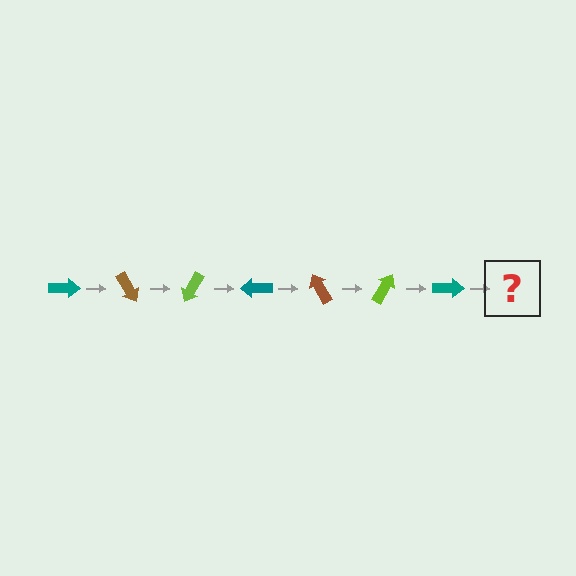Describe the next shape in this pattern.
It should be a brown arrow, rotated 420 degrees from the start.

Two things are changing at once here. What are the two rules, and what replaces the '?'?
The two rules are that it rotates 60 degrees each step and the color cycles through teal, brown, and lime. The '?' should be a brown arrow, rotated 420 degrees from the start.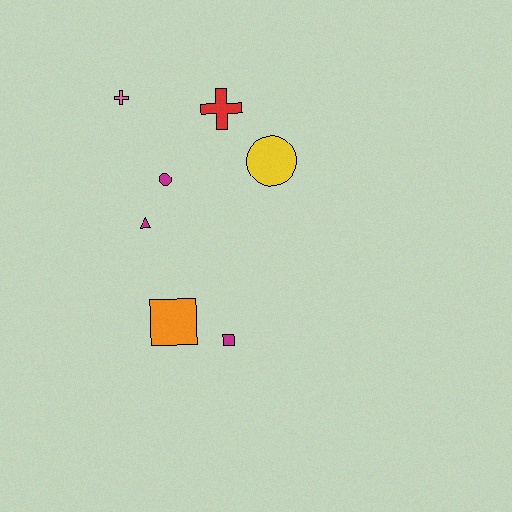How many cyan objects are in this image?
There are no cyan objects.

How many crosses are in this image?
There are 2 crosses.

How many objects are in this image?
There are 7 objects.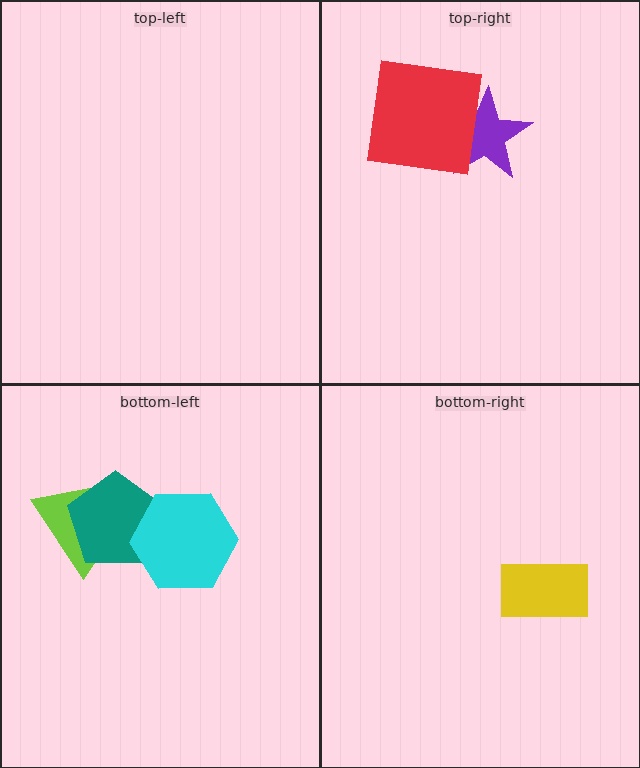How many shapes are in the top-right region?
2.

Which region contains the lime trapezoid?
The bottom-left region.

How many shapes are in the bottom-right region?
1.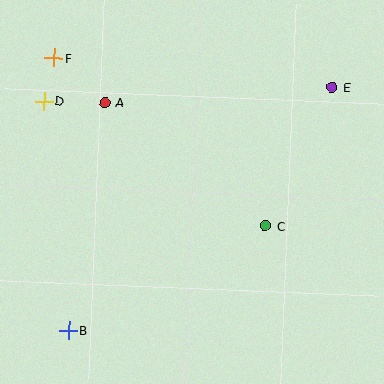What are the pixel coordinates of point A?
Point A is at (105, 103).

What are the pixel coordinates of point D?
Point D is at (44, 101).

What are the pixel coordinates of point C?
Point C is at (266, 226).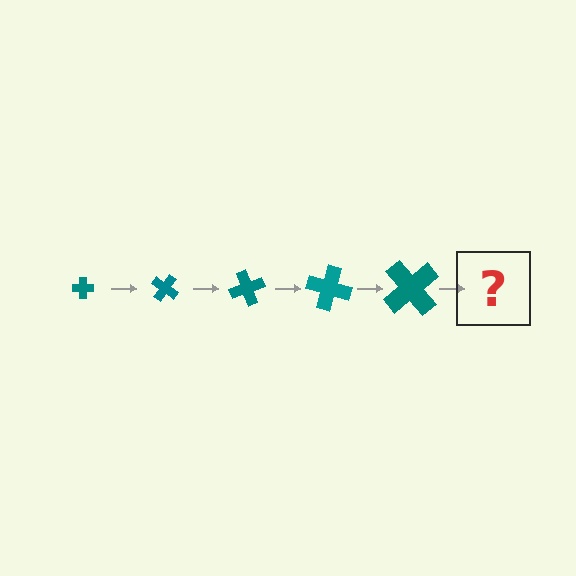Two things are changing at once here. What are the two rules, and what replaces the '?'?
The two rules are that the cross grows larger each step and it rotates 35 degrees each step. The '?' should be a cross, larger than the previous one and rotated 175 degrees from the start.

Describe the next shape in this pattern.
It should be a cross, larger than the previous one and rotated 175 degrees from the start.